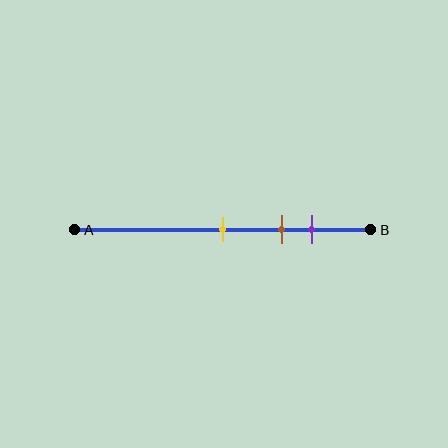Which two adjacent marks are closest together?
The brown and purple marks are the closest adjacent pair.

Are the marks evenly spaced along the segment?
Yes, the marks are approximately evenly spaced.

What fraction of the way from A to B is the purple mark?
The purple mark is approximately 80% (0.8) of the way from A to B.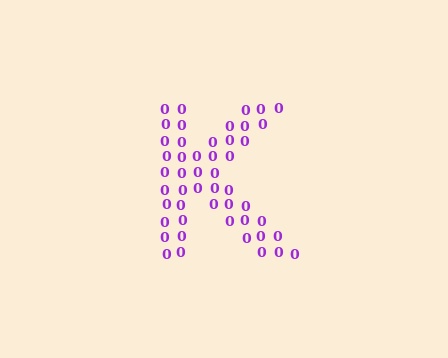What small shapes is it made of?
It is made of small digit 0's.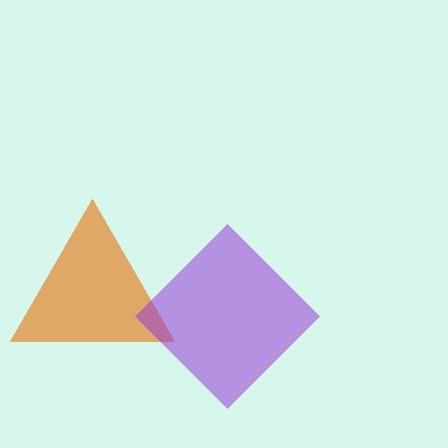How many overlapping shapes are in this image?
There are 2 overlapping shapes in the image.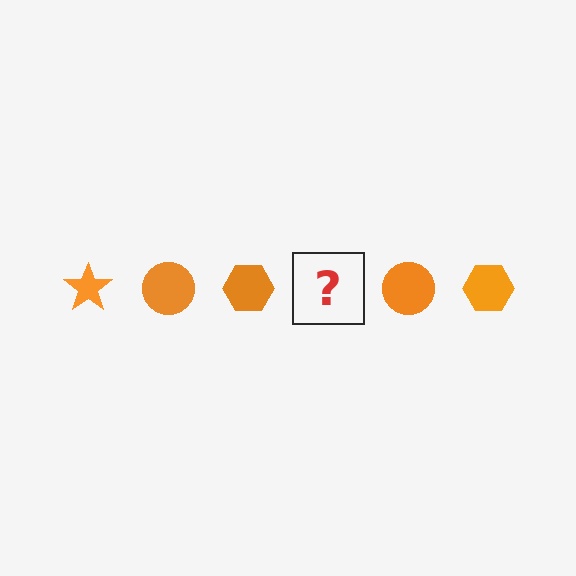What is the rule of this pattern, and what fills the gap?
The rule is that the pattern cycles through star, circle, hexagon shapes in orange. The gap should be filled with an orange star.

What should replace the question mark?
The question mark should be replaced with an orange star.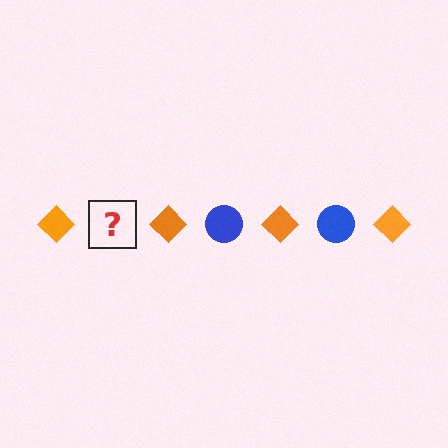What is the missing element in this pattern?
The missing element is a blue circle.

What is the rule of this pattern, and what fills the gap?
The rule is that the pattern alternates between orange diamond and blue circle. The gap should be filled with a blue circle.